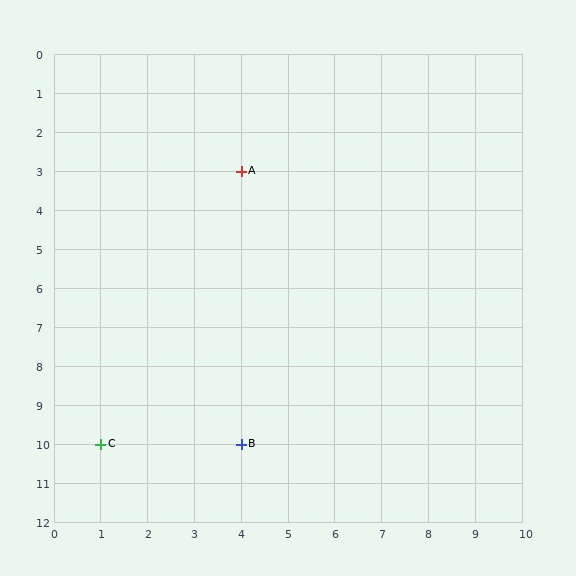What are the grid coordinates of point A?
Point A is at grid coordinates (4, 3).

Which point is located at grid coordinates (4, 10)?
Point B is at (4, 10).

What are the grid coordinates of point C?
Point C is at grid coordinates (1, 10).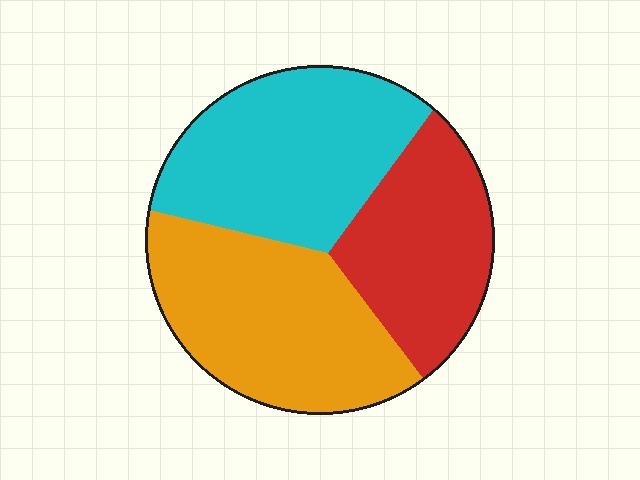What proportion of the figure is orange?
Orange takes up between a third and a half of the figure.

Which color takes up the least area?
Red, at roughly 25%.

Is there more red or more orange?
Orange.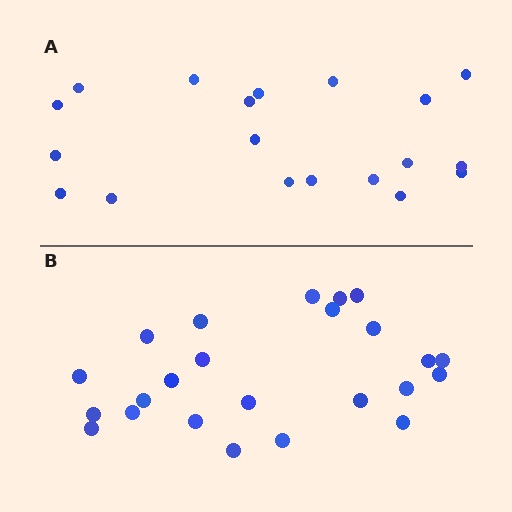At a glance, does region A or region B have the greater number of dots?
Region B (the bottom region) has more dots.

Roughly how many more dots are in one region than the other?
Region B has about 5 more dots than region A.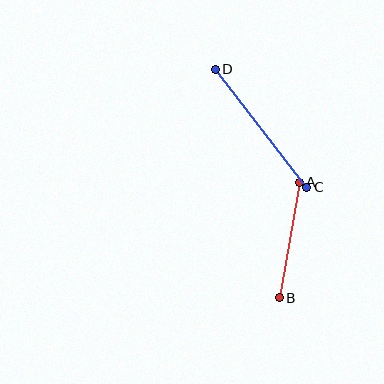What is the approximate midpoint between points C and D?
The midpoint is at approximately (261, 128) pixels.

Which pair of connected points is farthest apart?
Points C and D are farthest apart.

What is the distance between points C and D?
The distance is approximately 149 pixels.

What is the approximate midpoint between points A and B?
The midpoint is at approximately (289, 240) pixels.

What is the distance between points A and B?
The distance is approximately 117 pixels.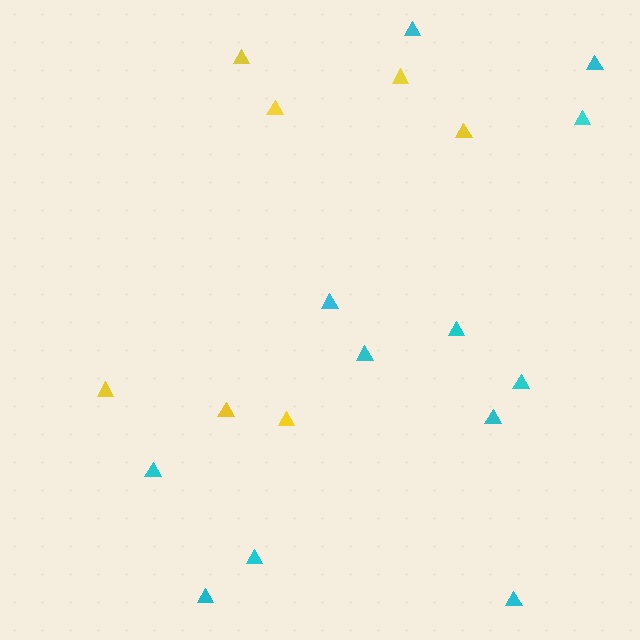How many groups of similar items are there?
There are 2 groups: one group of yellow triangles (7) and one group of cyan triangles (12).